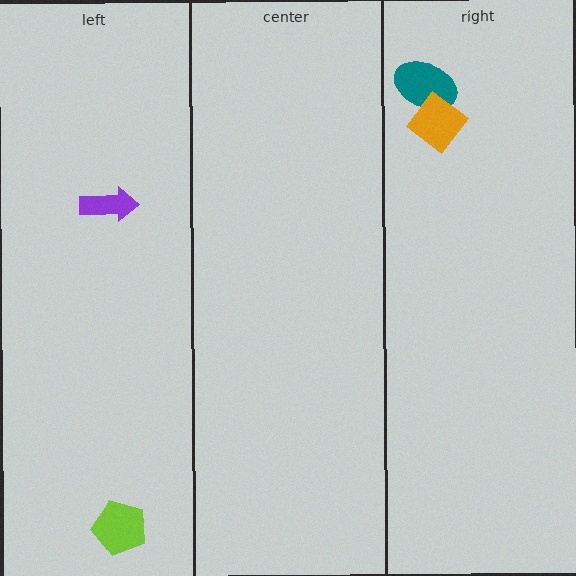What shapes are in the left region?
The lime pentagon, the purple arrow.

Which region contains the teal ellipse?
The right region.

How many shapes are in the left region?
2.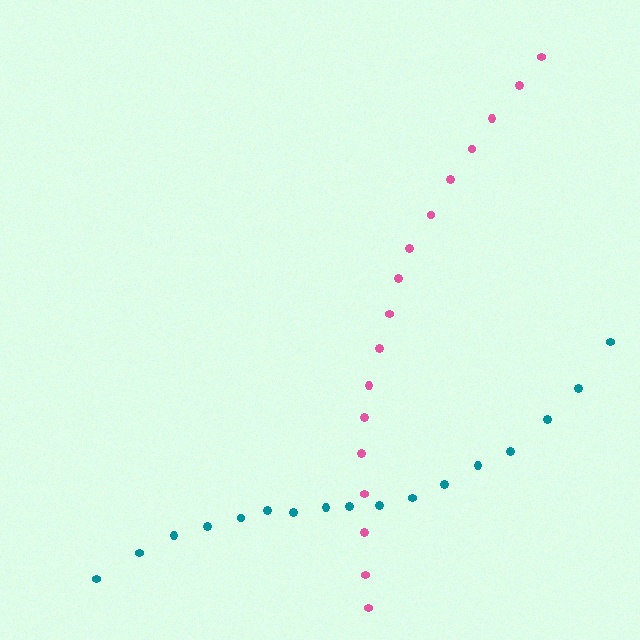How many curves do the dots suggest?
There are 2 distinct paths.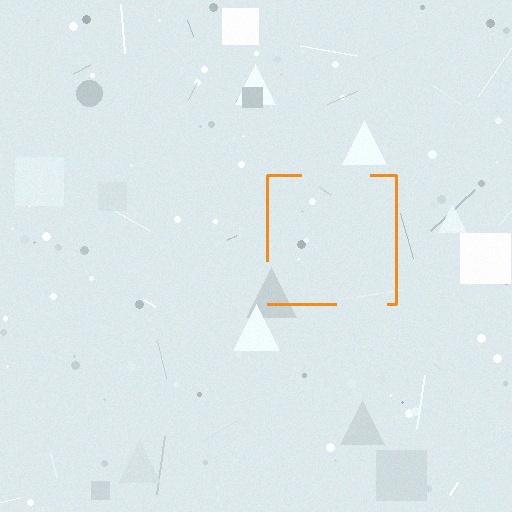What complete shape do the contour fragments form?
The contour fragments form a square.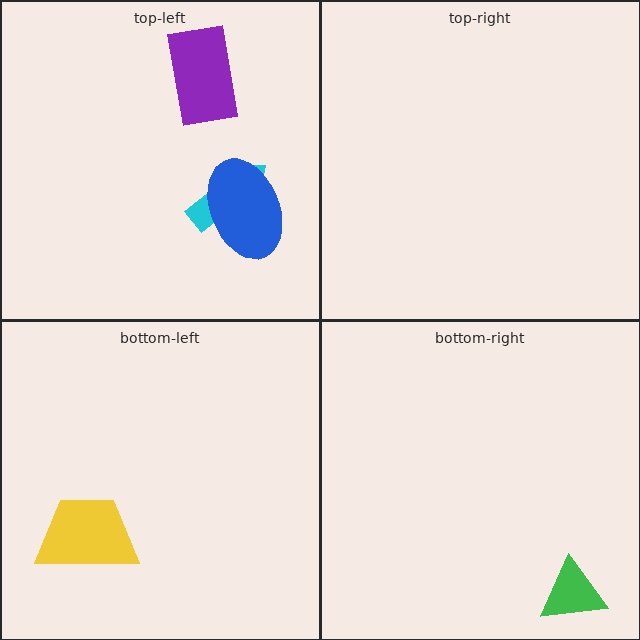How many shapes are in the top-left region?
3.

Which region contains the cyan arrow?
The top-left region.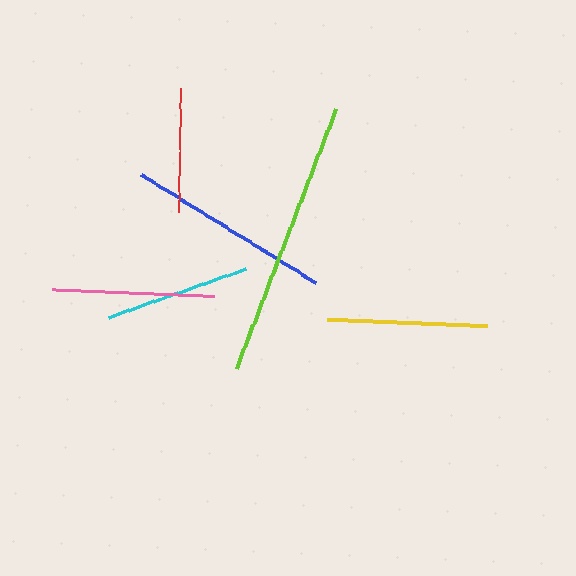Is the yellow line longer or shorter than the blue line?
The blue line is longer than the yellow line.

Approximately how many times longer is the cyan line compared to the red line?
The cyan line is approximately 1.2 times the length of the red line.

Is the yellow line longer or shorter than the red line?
The yellow line is longer than the red line.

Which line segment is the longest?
The lime line is the longest at approximately 278 pixels.